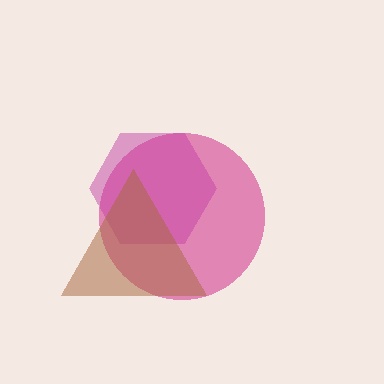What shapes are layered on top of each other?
The layered shapes are: a pink circle, a magenta hexagon, a brown triangle.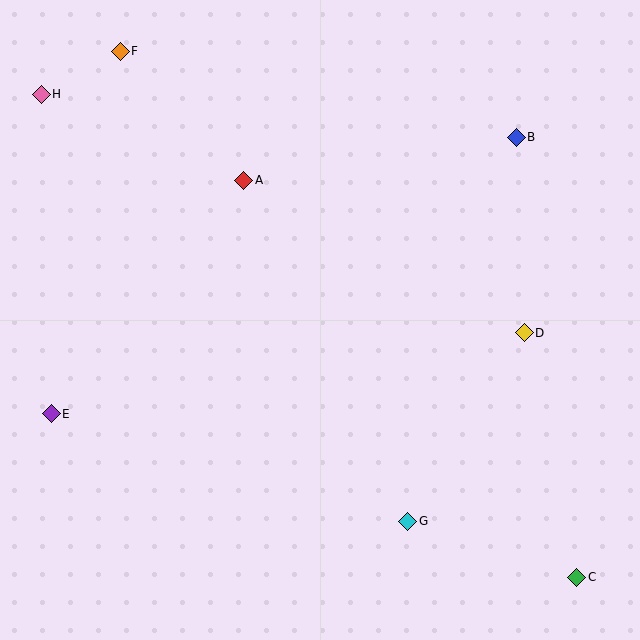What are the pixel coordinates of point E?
Point E is at (51, 414).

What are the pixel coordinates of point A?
Point A is at (244, 180).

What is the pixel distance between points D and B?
The distance between D and B is 196 pixels.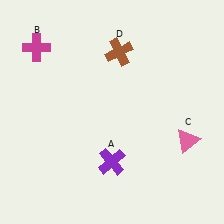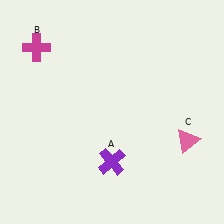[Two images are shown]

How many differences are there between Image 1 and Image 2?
There is 1 difference between the two images.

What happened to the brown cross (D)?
The brown cross (D) was removed in Image 2. It was in the top-right area of Image 1.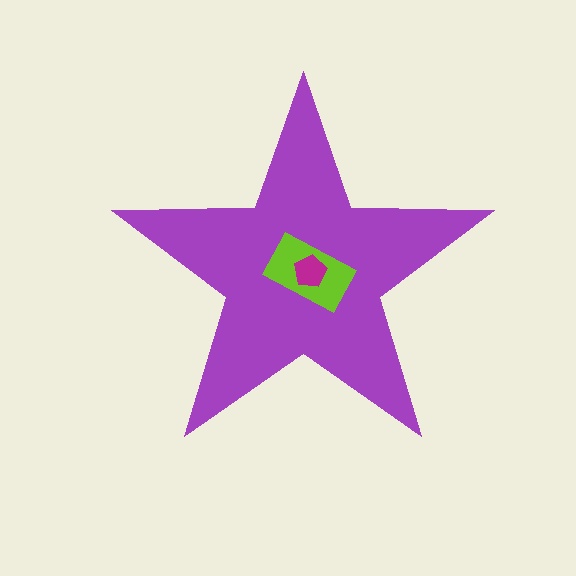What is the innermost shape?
The magenta pentagon.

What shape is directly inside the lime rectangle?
The magenta pentagon.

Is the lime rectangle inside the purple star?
Yes.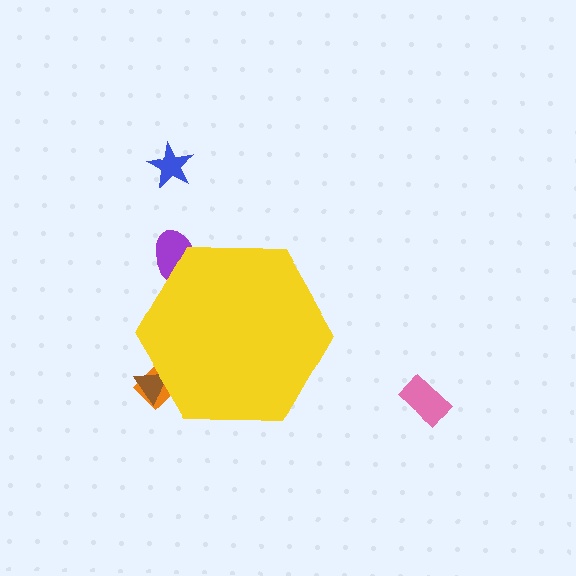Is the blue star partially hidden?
No, the blue star is fully visible.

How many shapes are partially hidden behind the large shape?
3 shapes are partially hidden.